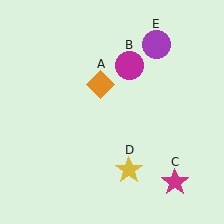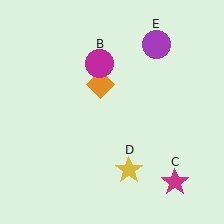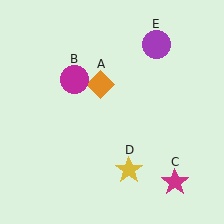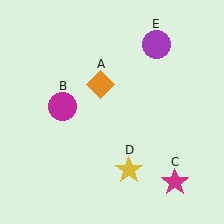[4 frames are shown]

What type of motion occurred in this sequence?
The magenta circle (object B) rotated counterclockwise around the center of the scene.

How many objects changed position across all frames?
1 object changed position: magenta circle (object B).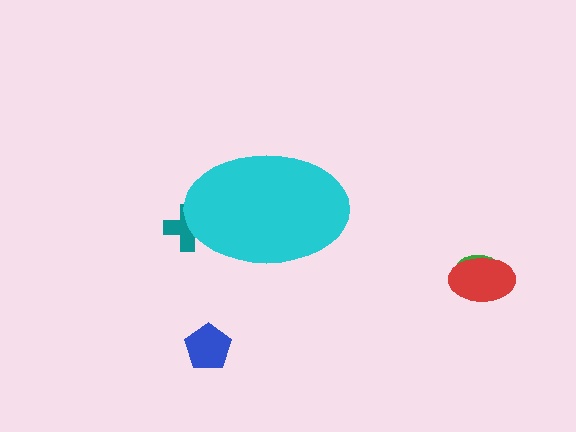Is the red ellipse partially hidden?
No, the red ellipse is fully visible.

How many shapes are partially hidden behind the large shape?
1 shape is partially hidden.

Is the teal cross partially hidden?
Yes, the teal cross is partially hidden behind the cyan ellipse.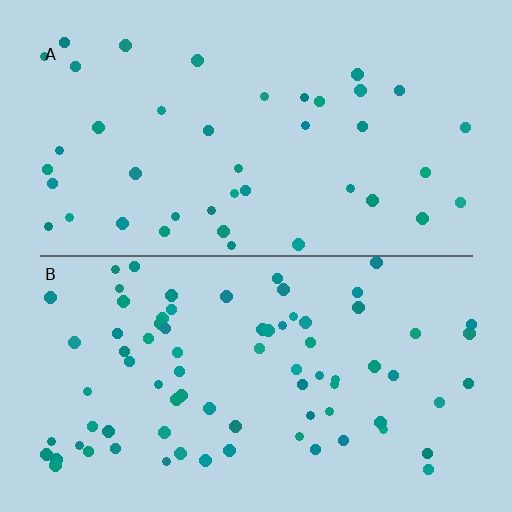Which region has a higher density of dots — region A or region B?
B (the bottom).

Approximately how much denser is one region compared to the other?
Approximately 1.9× — region B over region A.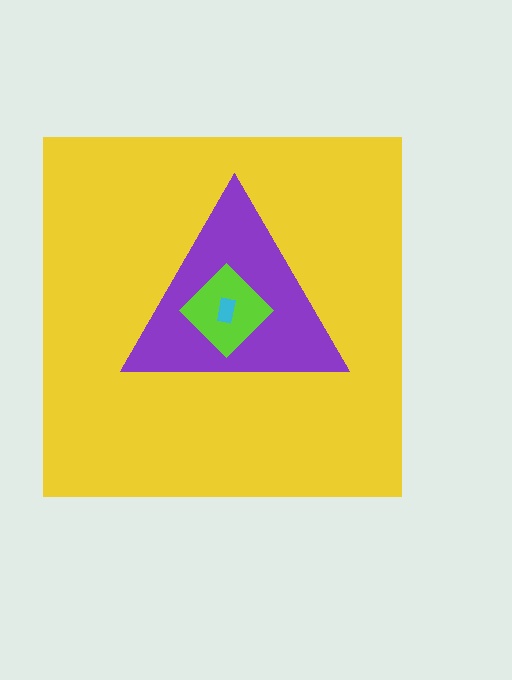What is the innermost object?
The cyan rectangle.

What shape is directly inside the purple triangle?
The lime diamond.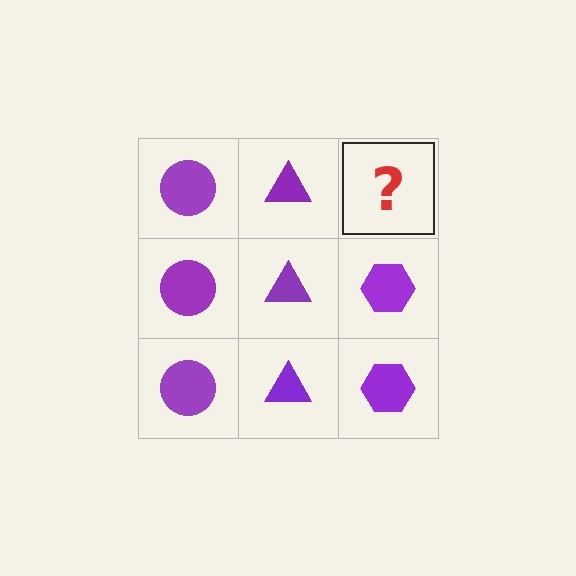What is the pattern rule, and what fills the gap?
The rule is that each column has a consistent shape. The gap should be filled with a purple hexagon.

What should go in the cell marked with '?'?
The missing cell should contain a purple hexagon.